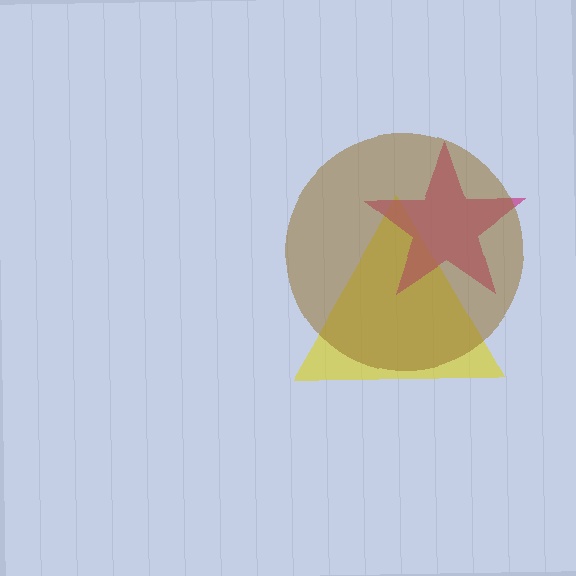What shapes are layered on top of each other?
The layered shapes are: a yellow triangle, a magenta star, a brown circle.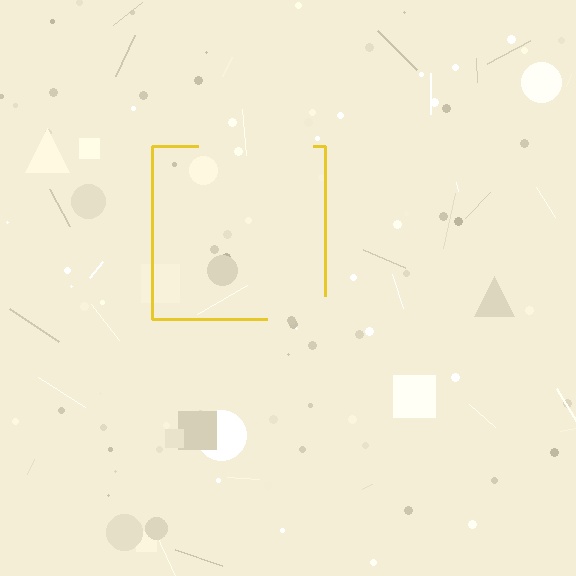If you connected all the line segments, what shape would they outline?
They would outline a square.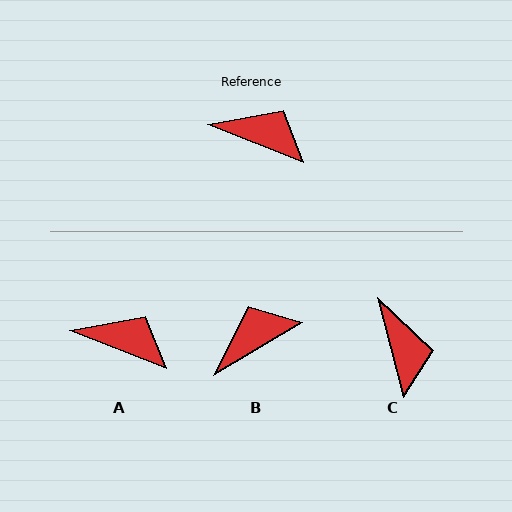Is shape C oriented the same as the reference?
No, it is off by about 54 degrees.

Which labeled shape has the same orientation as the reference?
A.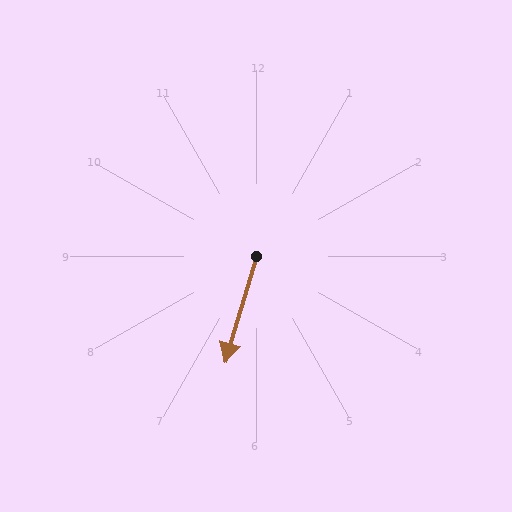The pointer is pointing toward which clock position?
Roughly 7 o'clock.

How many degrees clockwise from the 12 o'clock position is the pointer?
Approximately 197 degrees.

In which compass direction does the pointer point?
South.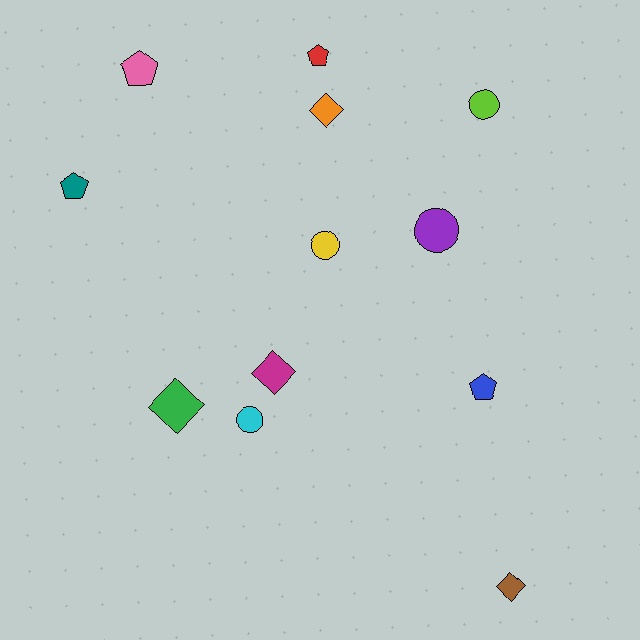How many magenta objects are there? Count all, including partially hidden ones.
There is 1 magenta object.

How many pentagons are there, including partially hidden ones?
There are 4 pentagons.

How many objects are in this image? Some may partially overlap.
There are 12 objects.